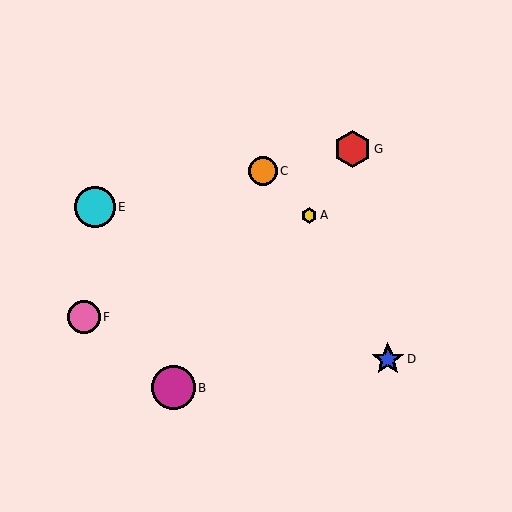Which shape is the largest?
The magenta circle (labeled B) is the largest.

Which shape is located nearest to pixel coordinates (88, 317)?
The pink circle (labeled F) at (84, 317) is nearest to that location.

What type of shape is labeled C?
Shape C is an orange circle.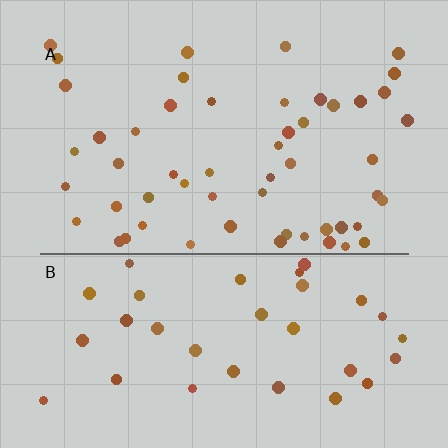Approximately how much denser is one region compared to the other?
Approximately 1.5× — region A over region B.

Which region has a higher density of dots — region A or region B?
A (the top).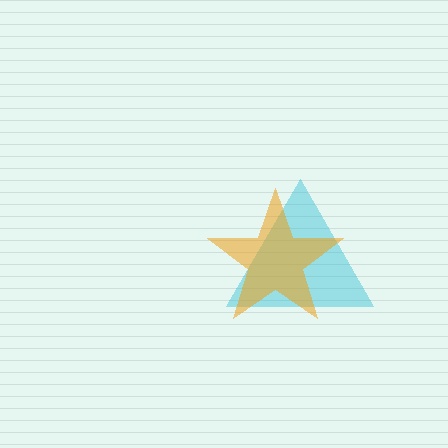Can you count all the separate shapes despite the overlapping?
Yes, there are 2 separate shapes.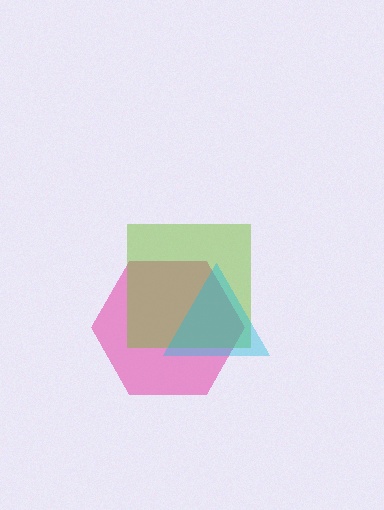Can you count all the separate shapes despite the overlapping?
Yes, there are 3 separate shapes.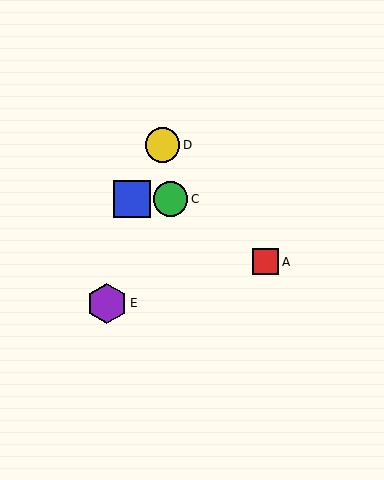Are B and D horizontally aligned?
No, B is at y≈199 and D is at y≈145.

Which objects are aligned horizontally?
Objects B, C are aligned horizontally.